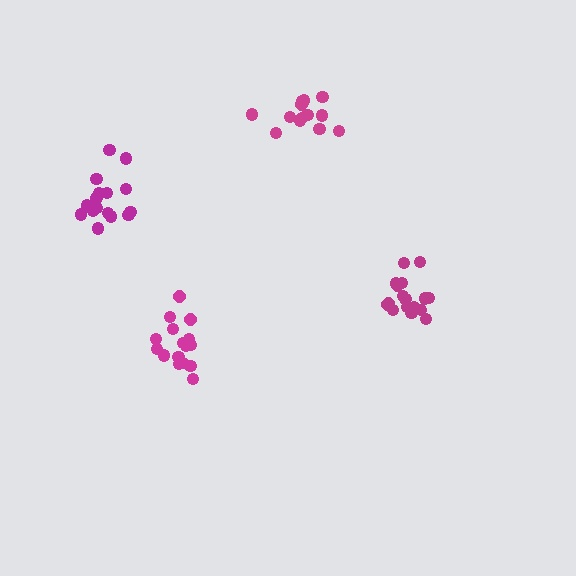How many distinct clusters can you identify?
There are 4 distinct clusters.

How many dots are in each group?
Group 1: 16 dots, Group 2: 18 dots, Group 3: 17 dots, Group 4: 13 dots (64 total).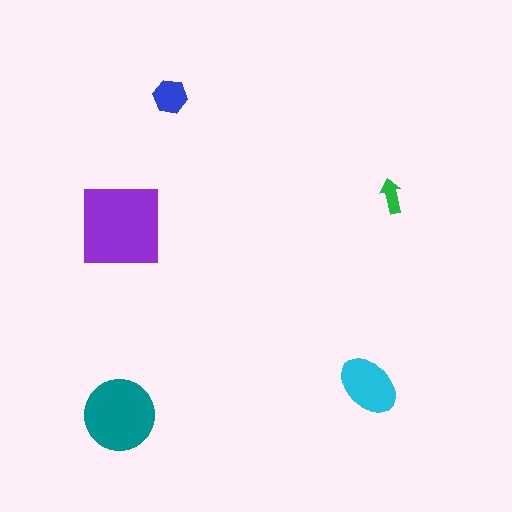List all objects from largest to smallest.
The purple square, the teal circle, the cyan ellipse, the blue hexagon, the green arrow.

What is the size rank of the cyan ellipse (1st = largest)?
3rd.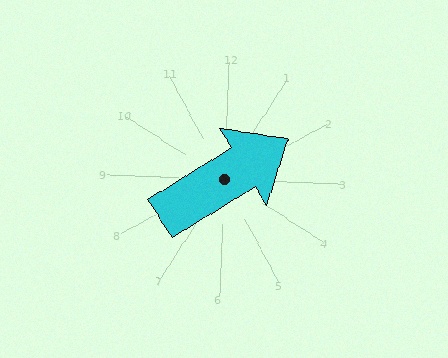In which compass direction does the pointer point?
Northeast.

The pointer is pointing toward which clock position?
Roughly 2 o'clock.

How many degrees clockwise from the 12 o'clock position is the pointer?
Approximately 56 degrees.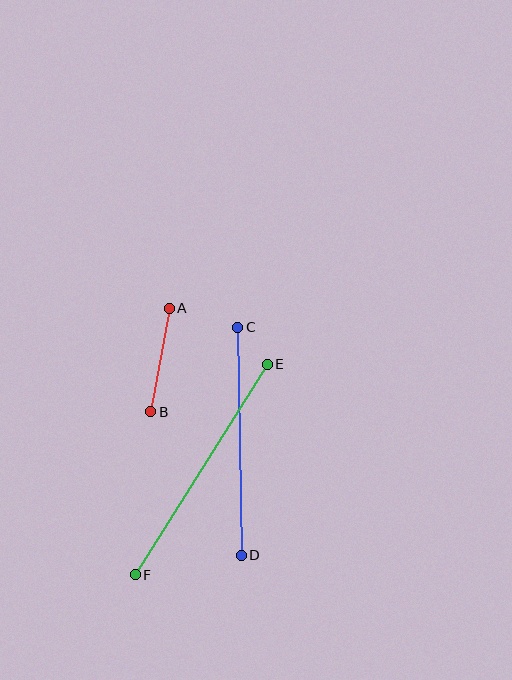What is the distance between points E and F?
The distance is approximately 249 pixels.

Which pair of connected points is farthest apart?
Points E and F are farthest apart.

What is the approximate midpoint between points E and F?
The midpoint is at approximately (201, 470) pixels.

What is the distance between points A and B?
The distance is approximately 105 pixels.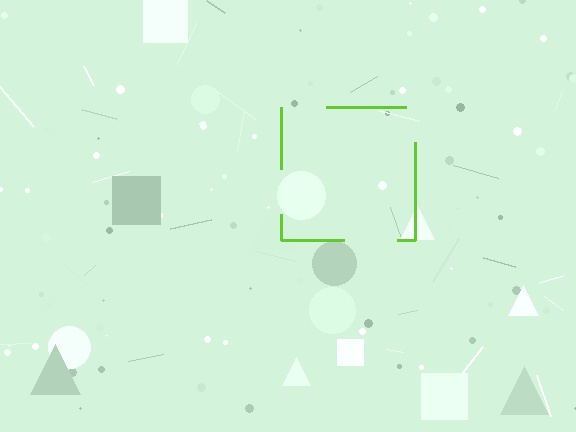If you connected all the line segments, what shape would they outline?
They would outline a square.